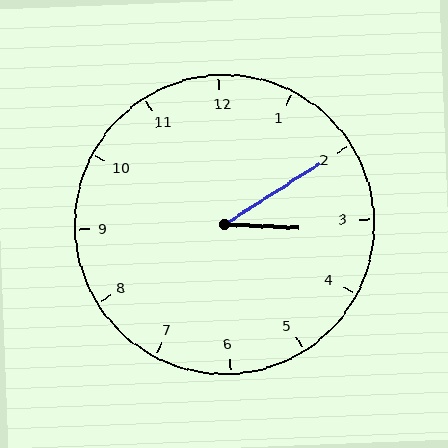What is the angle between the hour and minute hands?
Approximately 35 degrees.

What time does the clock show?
3:10.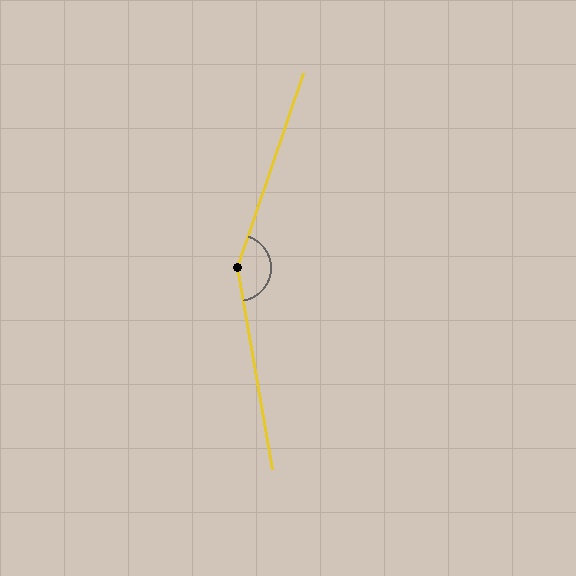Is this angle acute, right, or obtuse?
It is obtuse.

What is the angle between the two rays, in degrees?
Approximately 151 degrees.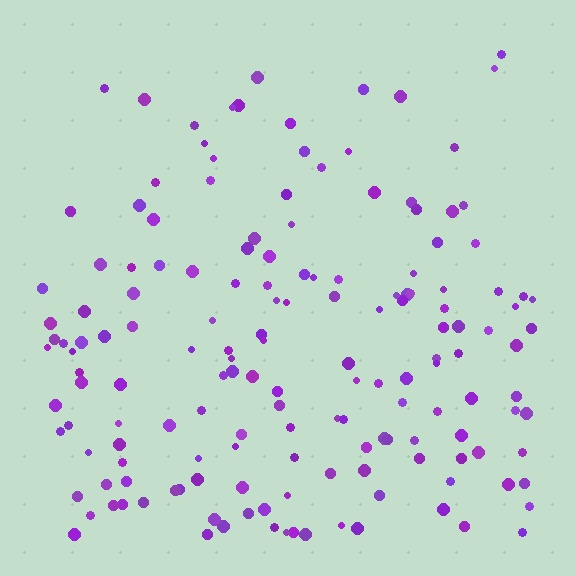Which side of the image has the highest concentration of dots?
The bottom.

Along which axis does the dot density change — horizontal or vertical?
Vertical.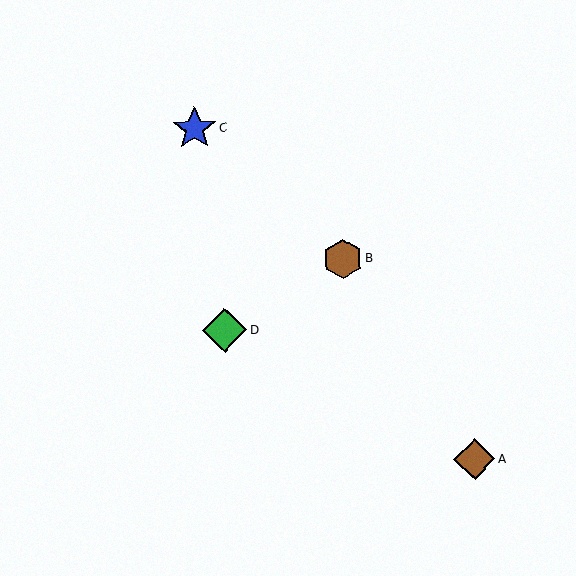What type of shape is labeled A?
Shape A is a brown diamond.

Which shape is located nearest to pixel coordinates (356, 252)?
The brown hexagon (labeled B) at (343, 259) is nearest to that location.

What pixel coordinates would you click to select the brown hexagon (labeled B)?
Click at (343, 259) to select the brown hexagon B.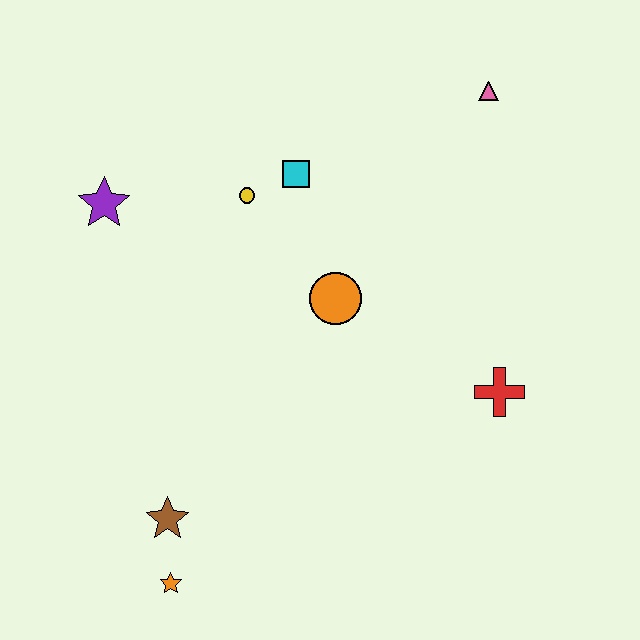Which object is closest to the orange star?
The brown star is closest to the orange star.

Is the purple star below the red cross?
No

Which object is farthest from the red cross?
The purple star is farthest from the red cross.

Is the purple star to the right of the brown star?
No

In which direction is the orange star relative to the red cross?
The orange star is to the left of the red cross.